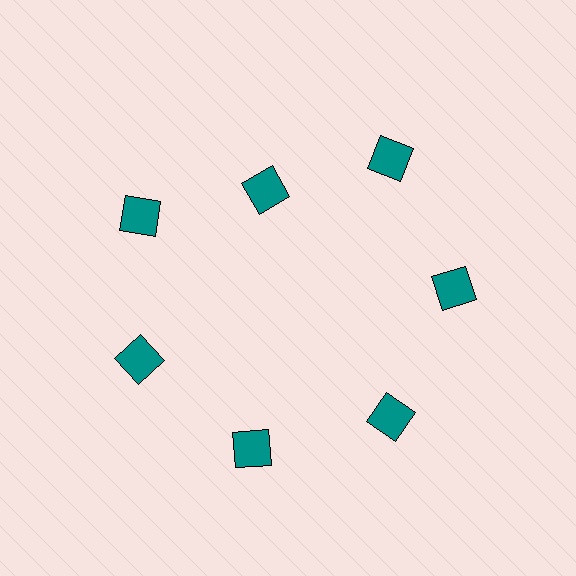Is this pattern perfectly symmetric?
No. The 7 teal squares are arranged in a ring, but one element near the 12 o'clock position is pulled inward toward the center, breaking the 7-fold rotational symmetry.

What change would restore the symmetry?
The symmetry would be restored by moving it outward, back onto the ring so that all 7 squares sit at equal angles and equal distance from the center.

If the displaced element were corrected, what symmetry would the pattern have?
It would have 7-fold rotational symmetry — the pattern would map onto itself every 51 degrees.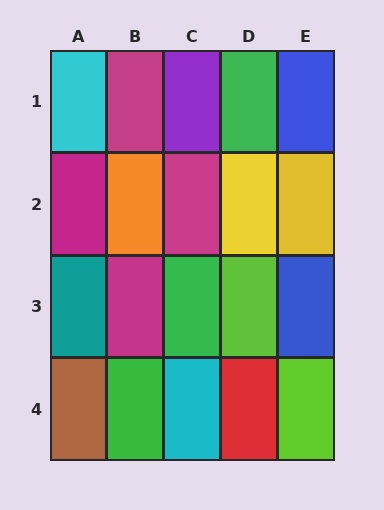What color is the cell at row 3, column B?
Magenta.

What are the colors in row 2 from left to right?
Magenta, orange, magenta, yellow, yellow.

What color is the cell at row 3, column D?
Lime.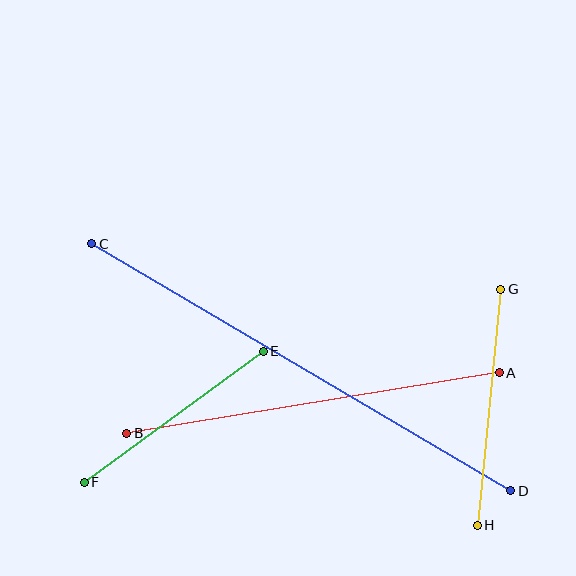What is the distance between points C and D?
The distance is approximately 486 pixels.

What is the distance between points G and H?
The distance is approximately 237 pixels.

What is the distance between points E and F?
The distance is approximately 222 pixels.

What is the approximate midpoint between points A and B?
The midpoint is at approximately (313, 403) pixels.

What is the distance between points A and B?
The distance is approximately 377 pixels.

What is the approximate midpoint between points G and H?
The midpoint is at approximately (489, 407) pixels.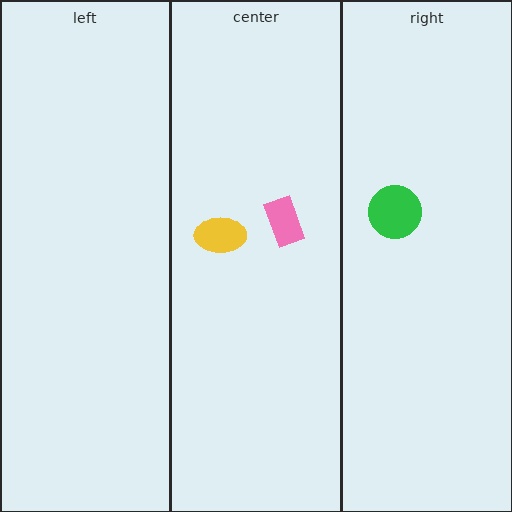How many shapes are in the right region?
1.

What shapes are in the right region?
The green circle.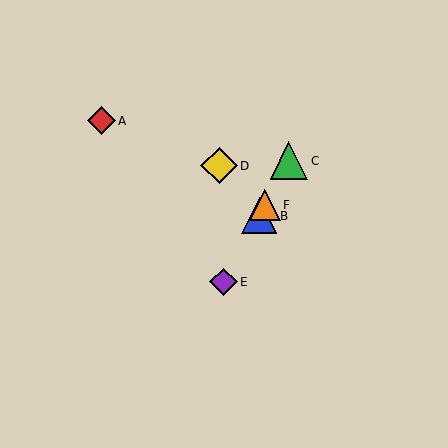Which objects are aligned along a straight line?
Objects B, C, E, F are aligned along a straight line.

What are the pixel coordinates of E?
Object E is at (223, 282).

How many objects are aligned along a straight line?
4 objects (B, C, E, F) are aligned along a straight line.